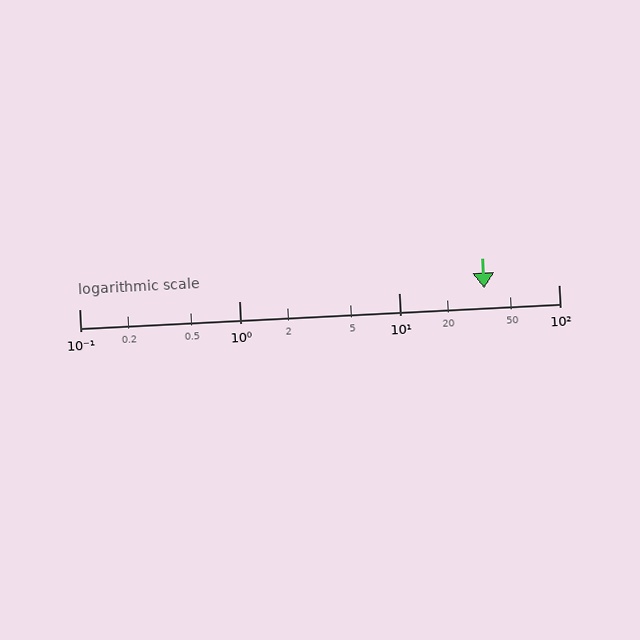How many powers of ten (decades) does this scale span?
The scale spans 3 decades, from 0.1 to 100.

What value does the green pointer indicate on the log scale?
The pointer indicates approximately 34.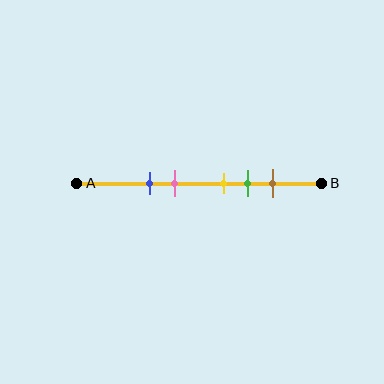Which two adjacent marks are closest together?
The yellow and green marks are the closest adjacent pair.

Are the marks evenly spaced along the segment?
No, the marks are not evenly spaced.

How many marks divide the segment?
There are 5 marks dividing the segment.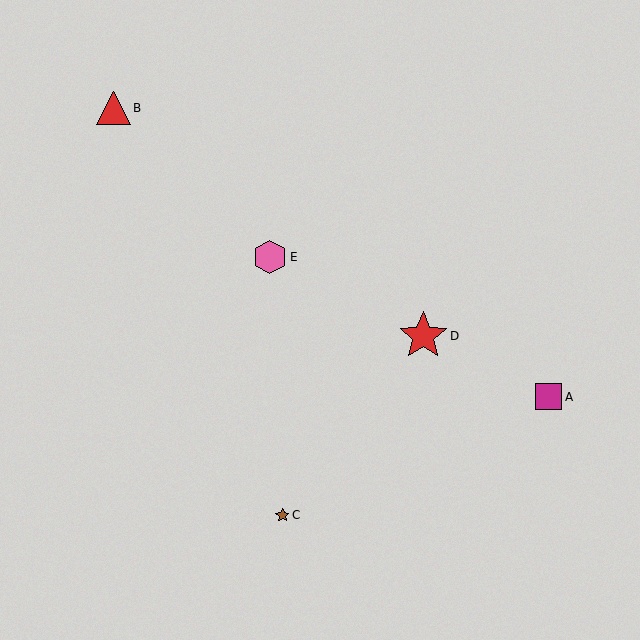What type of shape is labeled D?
Shape D is a red star.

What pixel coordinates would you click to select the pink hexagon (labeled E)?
Click at (270, 257) to select the pink hexagon E.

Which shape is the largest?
The red star (labeled D) is the largest.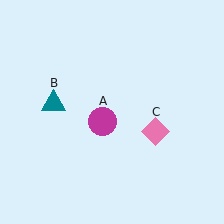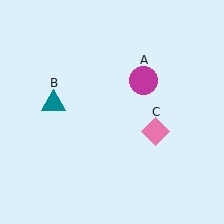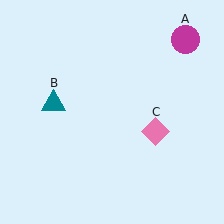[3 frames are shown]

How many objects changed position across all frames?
1 object changed position: magenta circle (object A).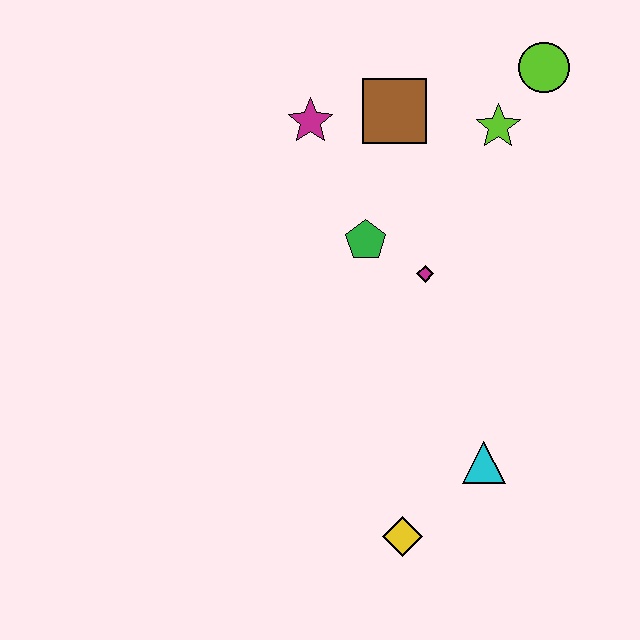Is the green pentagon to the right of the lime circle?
No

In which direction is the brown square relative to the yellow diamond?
The brown square is above the yellow diamond.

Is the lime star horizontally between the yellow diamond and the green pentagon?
No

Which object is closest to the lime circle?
The lime star is closest to the lime circle.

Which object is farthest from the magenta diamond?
The yellow diamond is farthest from the magenta diamond.